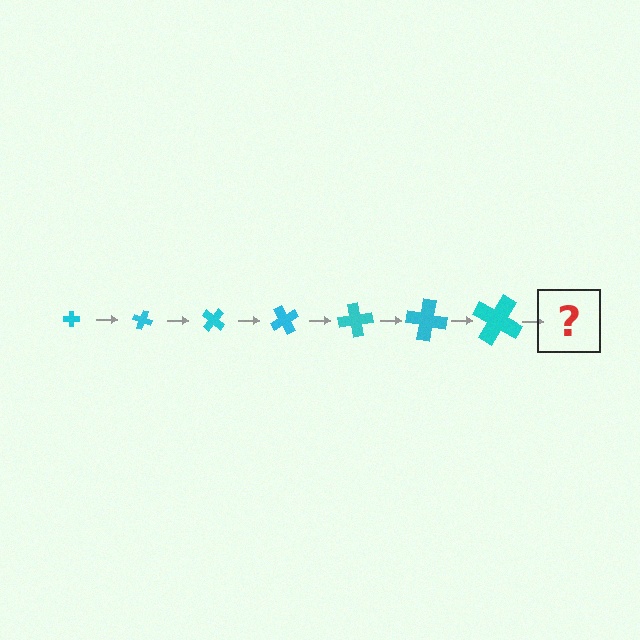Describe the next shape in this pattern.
It should be a cross, larger than the previous one and rotated 140 degrees from the start.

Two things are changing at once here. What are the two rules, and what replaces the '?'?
The two rules are that the cross grows larger each step and it rotates 20 degrees each step. The '?' should be a cross, larger than the previous one and rotated 140 degrees from the start.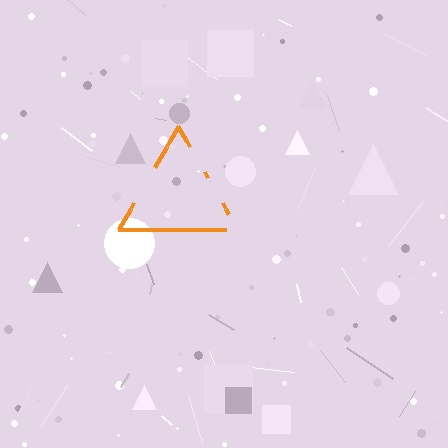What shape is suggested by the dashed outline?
The dashed outline suggests a triangle.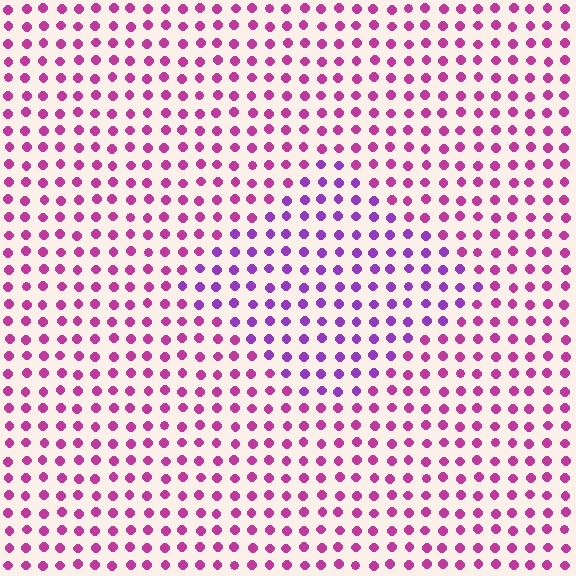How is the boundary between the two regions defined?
The boundary is defined purely by a slight shift in hue (about 34 degrees). Spacing, size, and orientation are identical on both sides.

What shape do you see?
I see a diamond.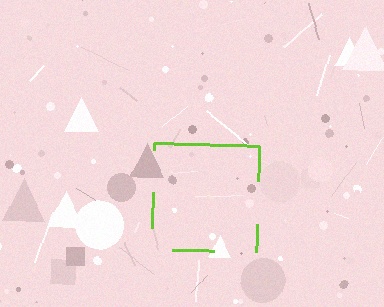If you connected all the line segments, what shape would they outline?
They would outline a square.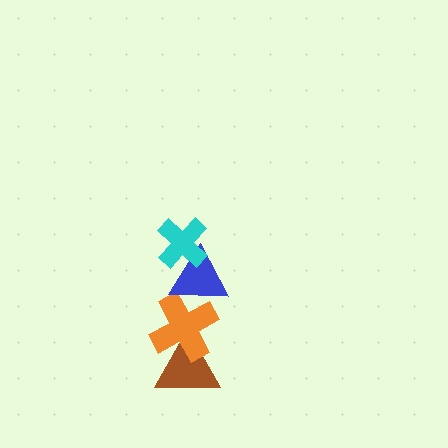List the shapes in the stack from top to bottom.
From top to bottom: the cyan cross, the blue triangle, the orange cross, the brown triangle.